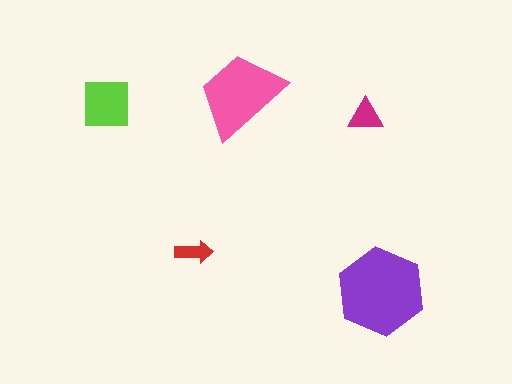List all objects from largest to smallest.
The purple hexagon, the pink trapezoid, the lime square, the magenta triangle, the red arrow.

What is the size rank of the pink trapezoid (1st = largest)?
2nd.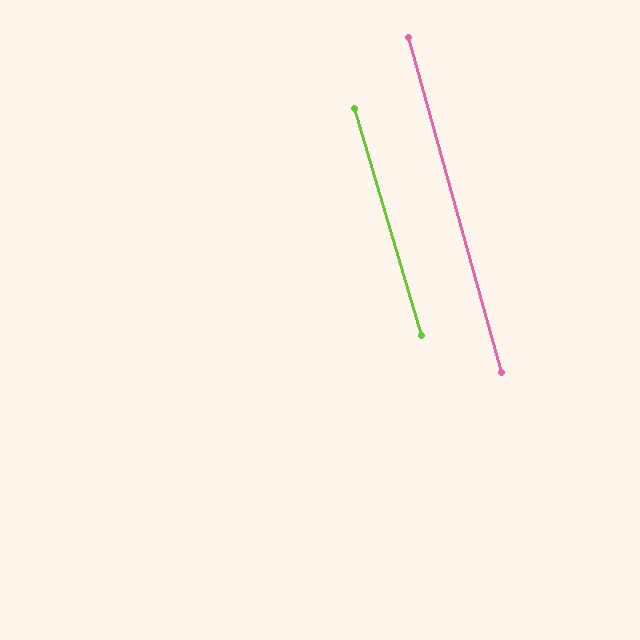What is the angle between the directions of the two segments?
Approximately 1 degree.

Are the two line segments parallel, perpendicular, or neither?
Parallel — their directions differ by only 1.0°.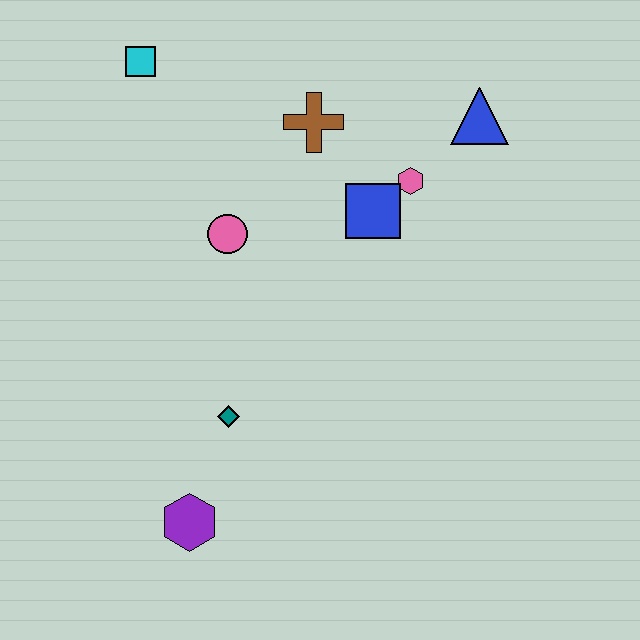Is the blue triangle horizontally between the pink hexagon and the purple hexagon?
No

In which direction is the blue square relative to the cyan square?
The blue square is to the right of the cyan square.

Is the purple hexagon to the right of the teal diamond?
No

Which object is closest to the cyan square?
The brown cross is closest to the cyan square.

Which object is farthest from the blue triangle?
The purple hexagon is farthest from the blue triangle.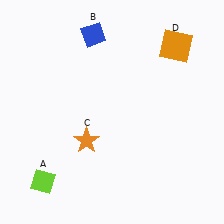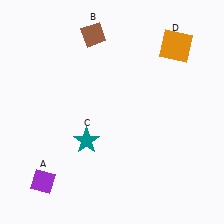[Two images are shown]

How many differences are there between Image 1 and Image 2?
There are 3 differences between the two images.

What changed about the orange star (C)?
In Image 1, C is orange. In Image 2, it changed to teal.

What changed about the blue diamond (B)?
In Image 1, B is blue. In Image 2, it changed to brown.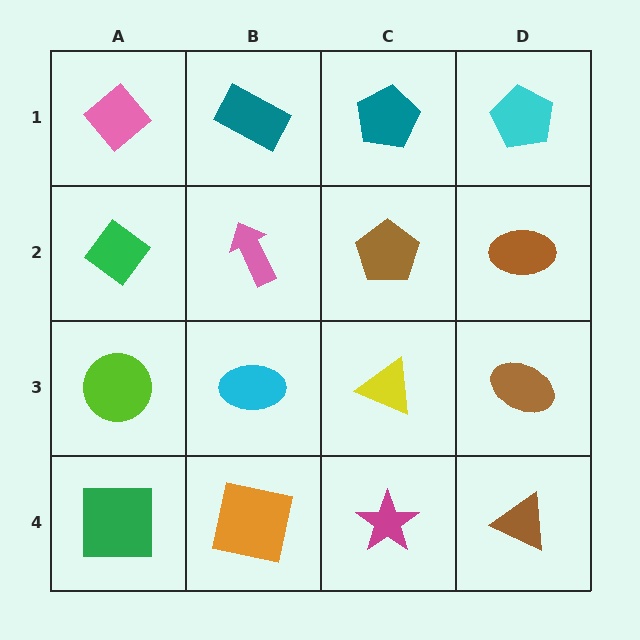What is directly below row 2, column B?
A cyan ellipse.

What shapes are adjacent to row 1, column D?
A brown ellipse (row 2, column D), a teal pentagon (row 1, column C).